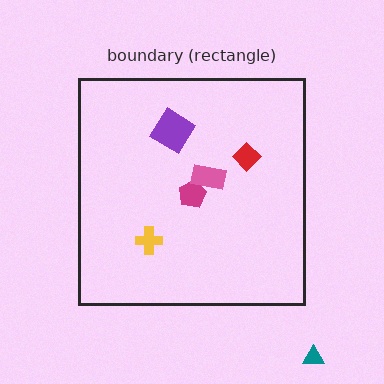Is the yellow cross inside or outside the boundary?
Inside.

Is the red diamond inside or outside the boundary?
Inside.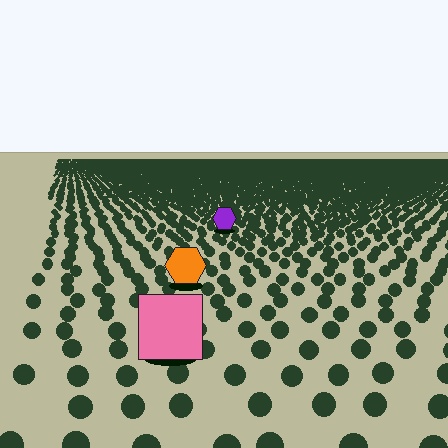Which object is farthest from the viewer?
The purple hexagon is farthest from the viewer. It appears smaller and the ground texture around it is denser.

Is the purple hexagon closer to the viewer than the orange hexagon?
No. The orange hexagon is closer — you can tell from the texture gradient: the ground texture is coarser near it.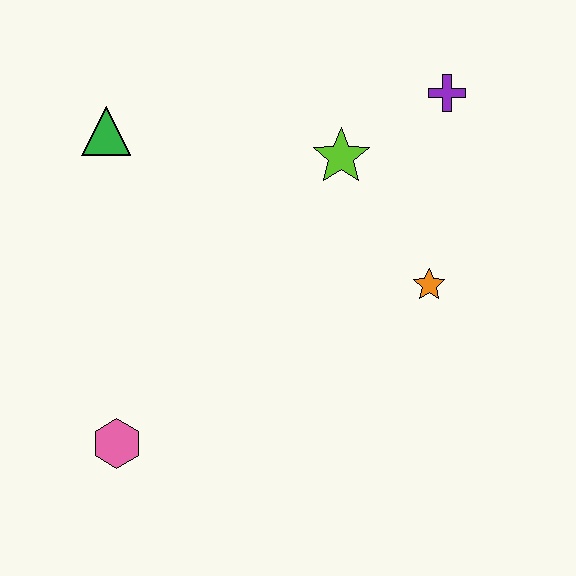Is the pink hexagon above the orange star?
No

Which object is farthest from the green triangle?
The orange star is farthest from the green triangle.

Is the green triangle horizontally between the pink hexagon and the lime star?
No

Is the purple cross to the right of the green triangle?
Yes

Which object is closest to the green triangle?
The lime star is closest to the green triangle.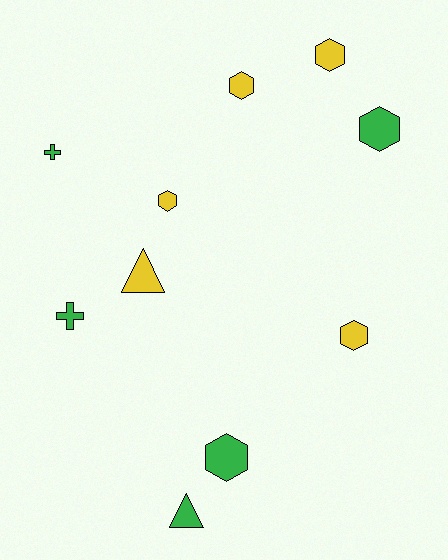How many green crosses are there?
There are 2 green crosses.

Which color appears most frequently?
Green, with 5 objects.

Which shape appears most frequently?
Hexagon, with 6 objects.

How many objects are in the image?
There are 10 objects.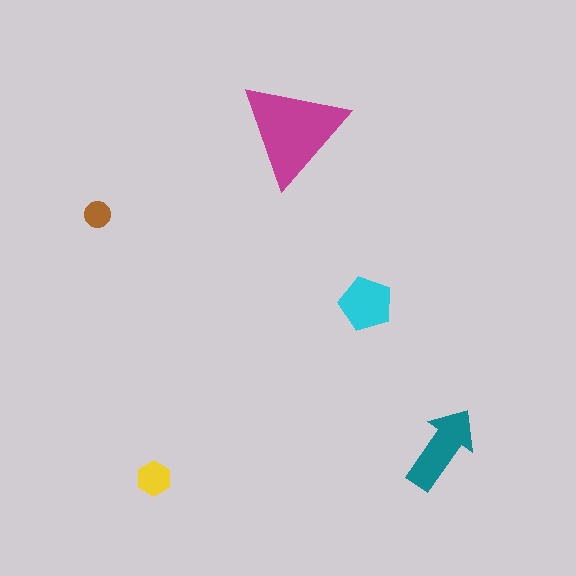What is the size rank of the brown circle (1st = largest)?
5th.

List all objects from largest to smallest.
The magenta triangle, the teal arrow, the cyan pentagon, the yellow hexagon, the brown circle.